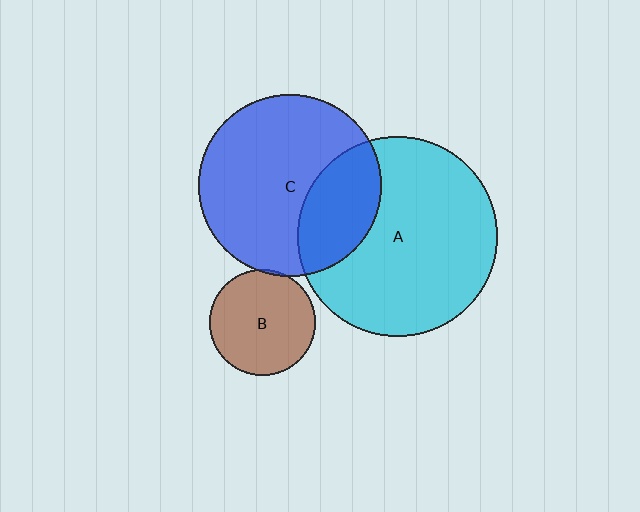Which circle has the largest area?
Circle A (cyan).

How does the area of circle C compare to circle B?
Approximately 3.0 times.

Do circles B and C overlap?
Yes.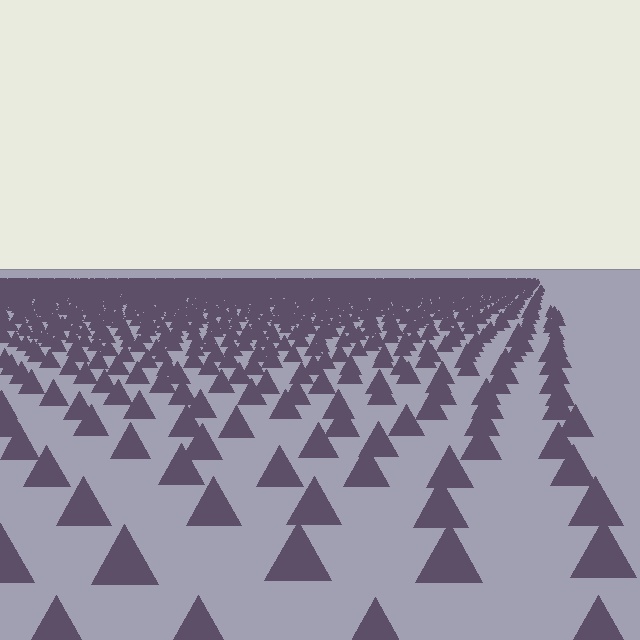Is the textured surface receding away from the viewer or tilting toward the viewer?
The surface is receding away from the viewer. Texture elements get smaller and denser toward the top.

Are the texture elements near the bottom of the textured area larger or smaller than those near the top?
Larger. Near the bottom, elements are closer to the viewer and appear at a bigger on-screen size.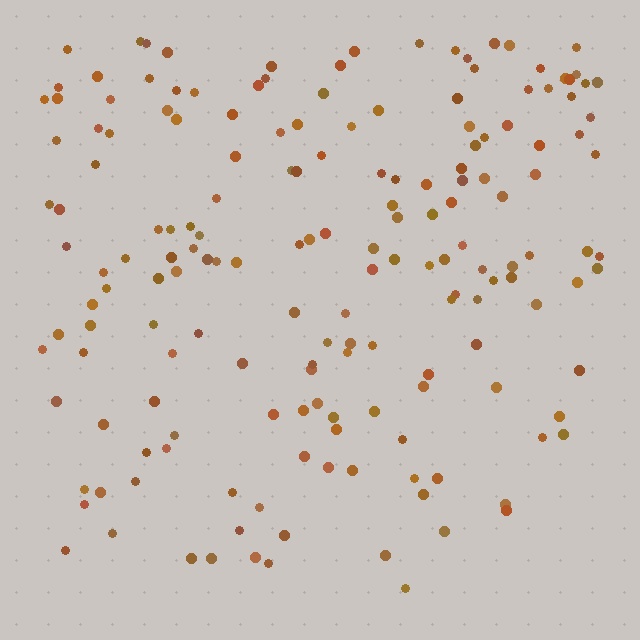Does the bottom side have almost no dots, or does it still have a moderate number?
Still a moderate number, just noticeably fewer than the top.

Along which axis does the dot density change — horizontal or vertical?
Vertical.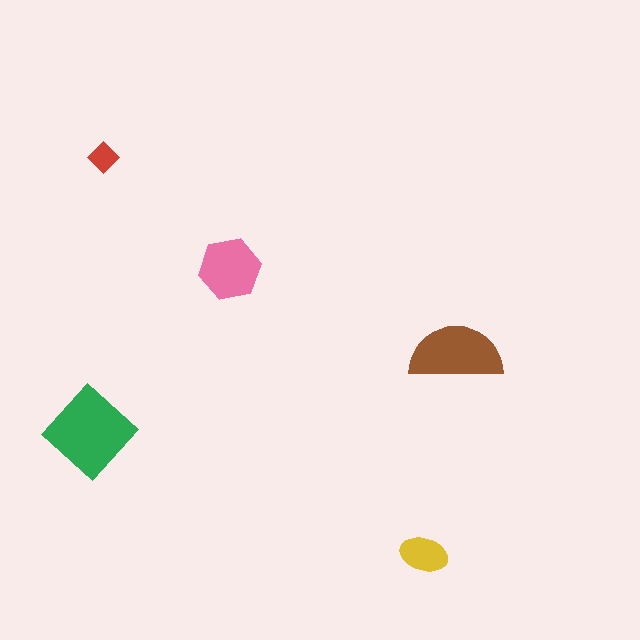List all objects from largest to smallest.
The green diamond, the brown semicircle, the pink hexagon, the yellow ellipse, the red diamond.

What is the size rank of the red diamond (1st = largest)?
5th.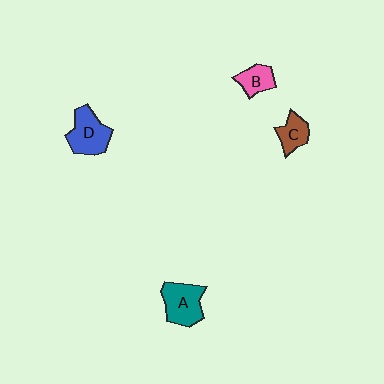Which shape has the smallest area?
Shape B (pink).